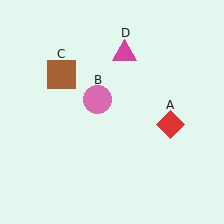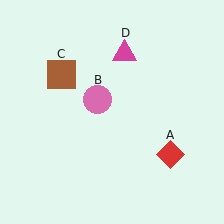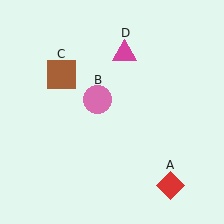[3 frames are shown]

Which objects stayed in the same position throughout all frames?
Pink circle (object B) and brown square (object C) and magenta triangle (object D) remained stationary.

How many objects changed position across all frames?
1 object changed position: red diamond (object A).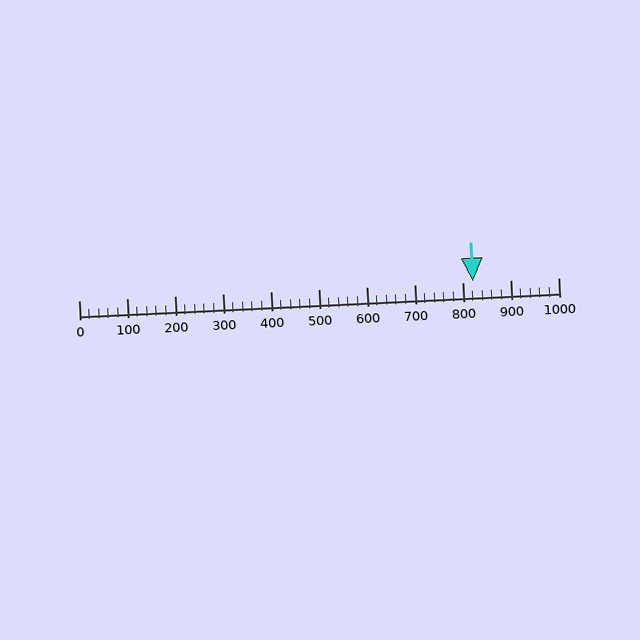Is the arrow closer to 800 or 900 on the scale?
The arrow is closer to 800.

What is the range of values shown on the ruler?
The ruler shows values from 0 to 1000.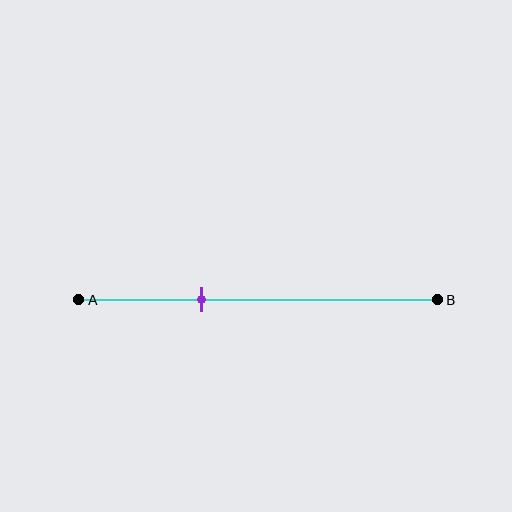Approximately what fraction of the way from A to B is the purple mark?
The purple mark is approximately 35% of the way from A to B.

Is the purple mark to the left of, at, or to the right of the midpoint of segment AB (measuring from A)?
The purple mark is to the left of the midpoint of segment AB.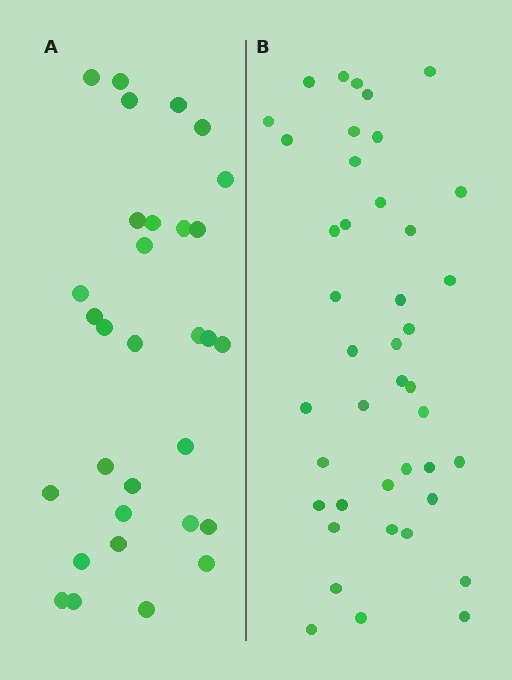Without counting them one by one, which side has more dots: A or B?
Region B (the right region) has more dots.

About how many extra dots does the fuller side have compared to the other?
Region B has roughly 12 or so more dots than region A.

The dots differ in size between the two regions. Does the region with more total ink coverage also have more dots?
No. Region A has more total ink coverage because its dots are larger, but region B actually contains more individual dots. Total area can be misleading — the number of items is what matters here.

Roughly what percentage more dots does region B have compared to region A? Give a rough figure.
About 35% more.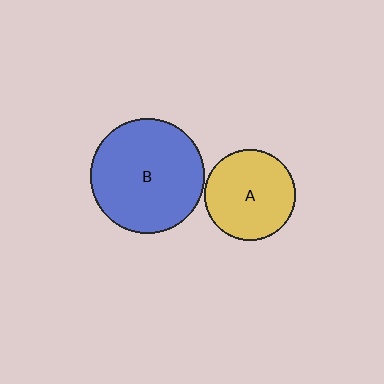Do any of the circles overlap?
No, none of the circles overlap.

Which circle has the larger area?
Circle B (blue).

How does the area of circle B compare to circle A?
Approximately 1.6 times.